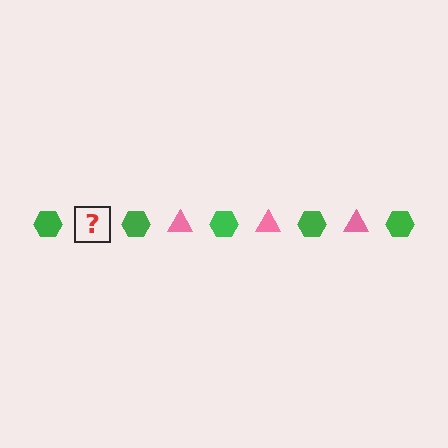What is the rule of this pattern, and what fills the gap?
The rule is that the pattern alternates between green hexagon and pink triangle. The gap should be filled with a pink triangle.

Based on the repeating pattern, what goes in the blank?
The blank should be a pink triangle.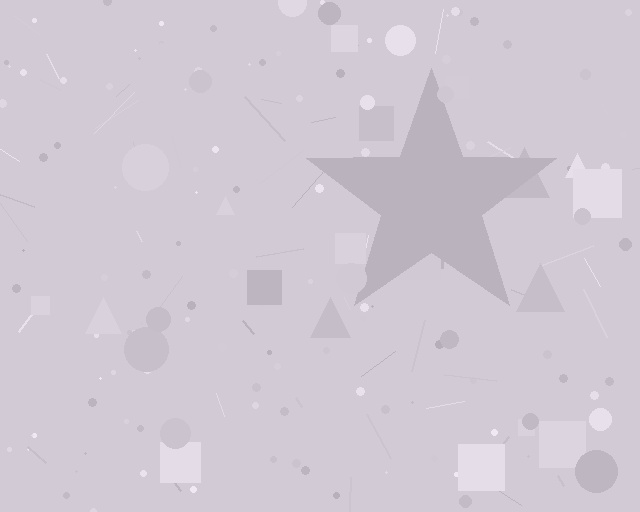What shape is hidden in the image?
A star is hidden in the image.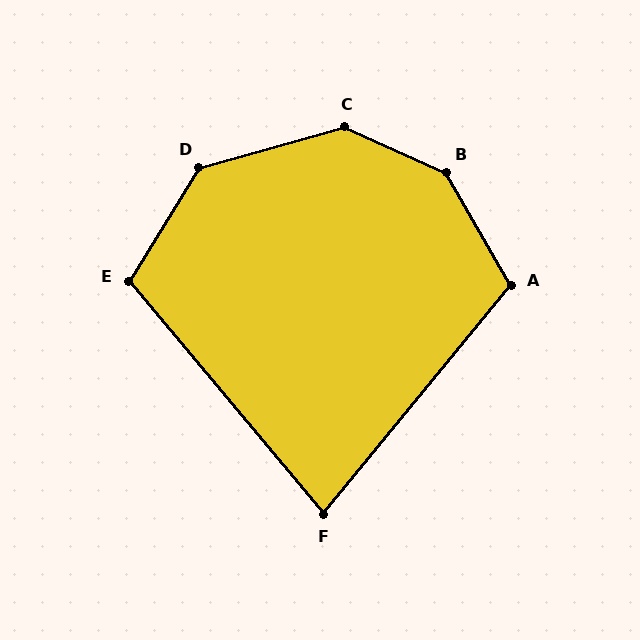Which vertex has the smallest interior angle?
F, at approximately 79 degrees.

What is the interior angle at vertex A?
Approximately 111 degrees (obtuse).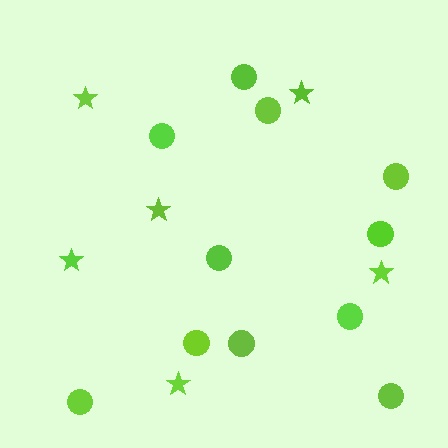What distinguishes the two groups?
There are 2 groups: one group of circles (11) and one group of stars (6).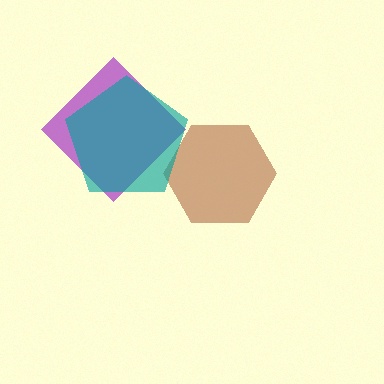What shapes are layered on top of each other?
The layered shapes are: a brown hexagon, a purple diamond, a teal pentagon.